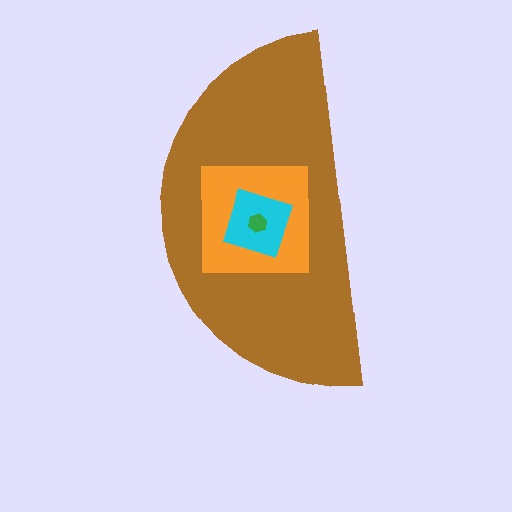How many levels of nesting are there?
4.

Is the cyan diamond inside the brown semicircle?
Yes.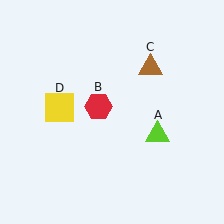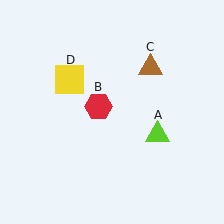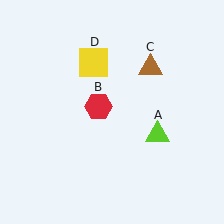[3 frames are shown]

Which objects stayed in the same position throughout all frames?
Lime triangle (object A) and red hexagon (object B) and brown triangle (object C) remained stationary.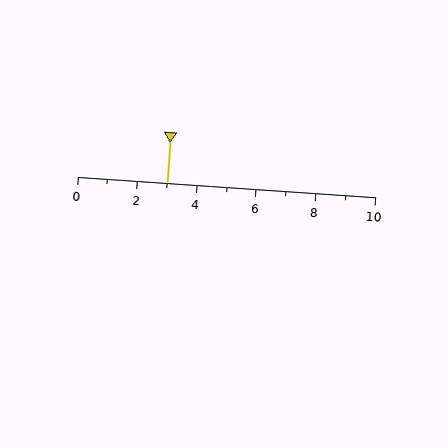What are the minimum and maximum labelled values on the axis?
The axis runs from 0 to 10.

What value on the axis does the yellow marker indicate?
The marker indicates approximately 3.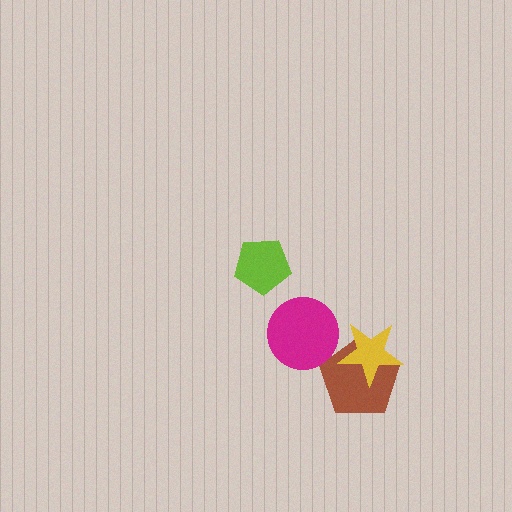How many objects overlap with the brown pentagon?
1 object overlaps with the brown pentagon.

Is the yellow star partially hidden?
No, no other shape covers it.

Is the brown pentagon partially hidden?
Yes, it is partially covered by another shape.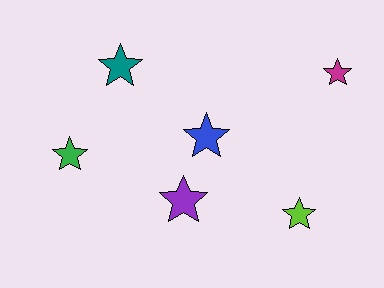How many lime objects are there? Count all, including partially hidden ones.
There is 1 lime object.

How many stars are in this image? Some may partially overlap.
There are 6 stars.